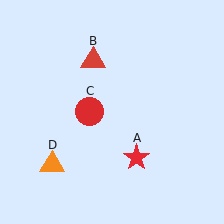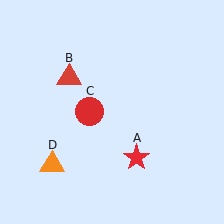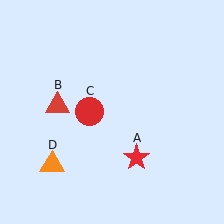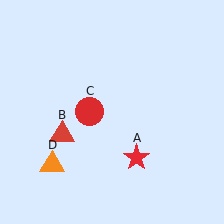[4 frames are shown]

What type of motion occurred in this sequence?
The red triangle (object B) rotated counterclockwise around the center of the scene.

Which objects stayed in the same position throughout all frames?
Red star (object A) and red circle (object C) and orange triangle (object D) remained stationary.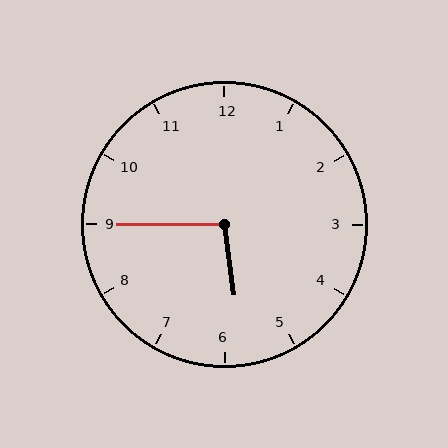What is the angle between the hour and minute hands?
Approximately 98 degrees.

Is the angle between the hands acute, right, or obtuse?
It is obtuse.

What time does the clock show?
5:45.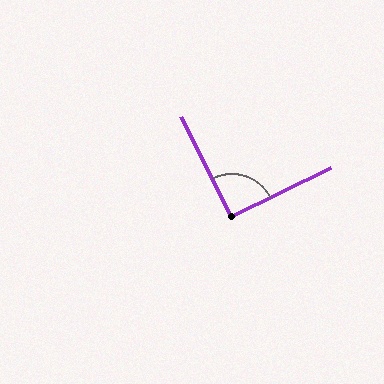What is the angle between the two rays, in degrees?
Approximately 91 degrees.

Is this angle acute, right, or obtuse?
It is approximately a right angle.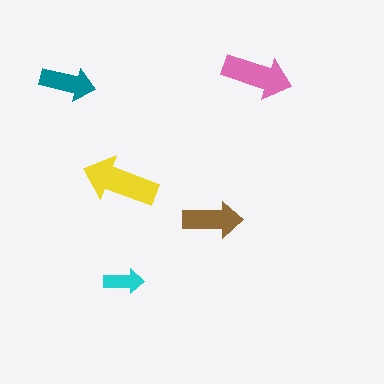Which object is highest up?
The pink arrow is topmost.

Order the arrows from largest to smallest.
the yellow one, the pink one, the brown one, the teal one, the cyan one.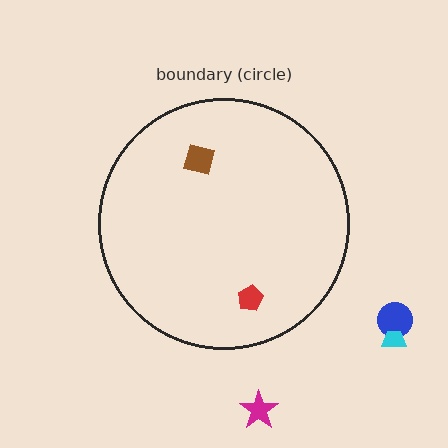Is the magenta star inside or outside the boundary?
Outside.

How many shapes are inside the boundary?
2 inside, 3 outside.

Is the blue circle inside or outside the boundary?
Outside.